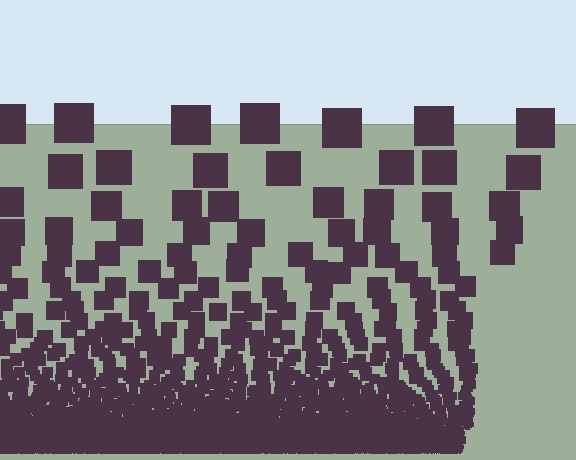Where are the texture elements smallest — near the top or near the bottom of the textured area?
Near the bottom.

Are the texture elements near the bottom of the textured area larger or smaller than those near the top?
Smaller. The gradient is inverted — elements near the bottom are smaller and denser.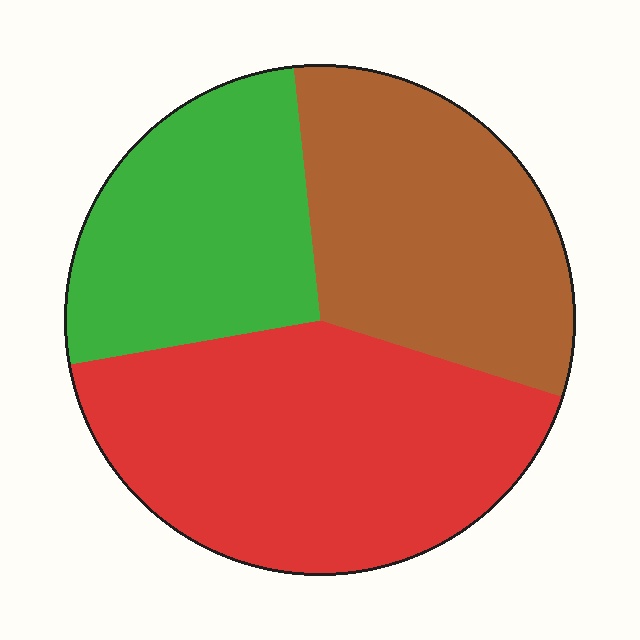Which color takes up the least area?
Green, at roughly 25%.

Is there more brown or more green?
Brown.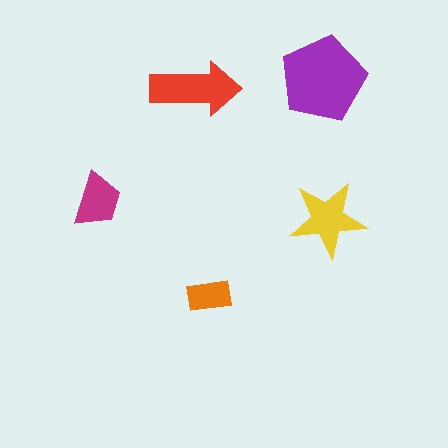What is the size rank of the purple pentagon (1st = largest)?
1st.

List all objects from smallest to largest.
The orange rectangle, the magenta trapezoid, the yellow star, the red arrow, the purple pentagon.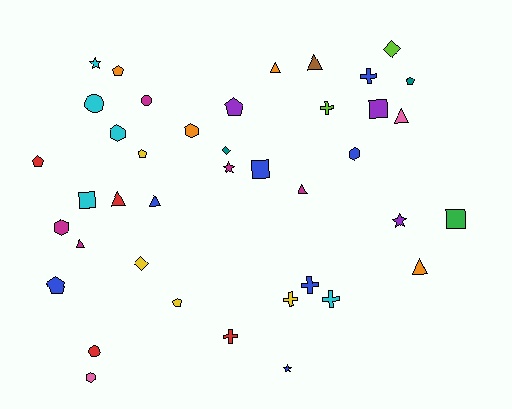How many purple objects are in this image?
There are 3 purple objects.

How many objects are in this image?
There are 40 objects.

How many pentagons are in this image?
There are 7 pentagons.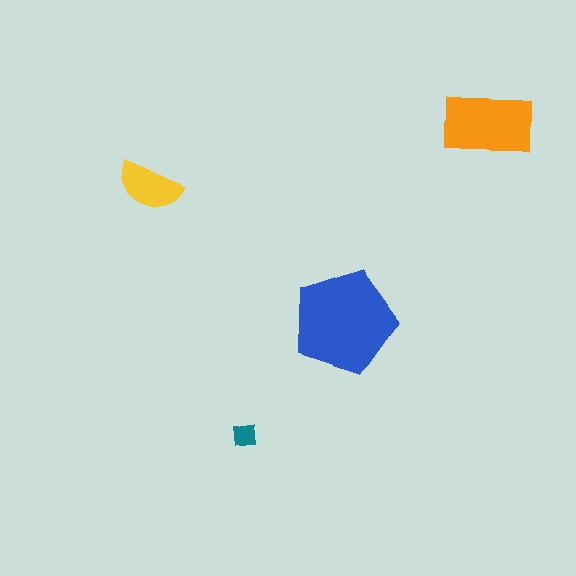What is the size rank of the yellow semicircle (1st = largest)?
3rd.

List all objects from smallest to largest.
The teal square, the yellow semicircle, the orange rectangle, the blue pentagon.